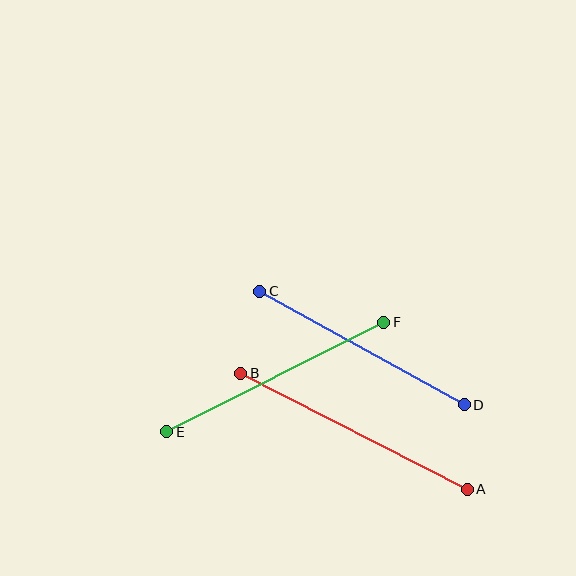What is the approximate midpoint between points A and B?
The midpoint is at approximately (354, 431) pixels.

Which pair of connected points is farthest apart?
Points A and B are farthest apart.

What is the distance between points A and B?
The distance is approximately 255 pixels.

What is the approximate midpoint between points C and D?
The midpoint is at approximately (362, 348) pixels.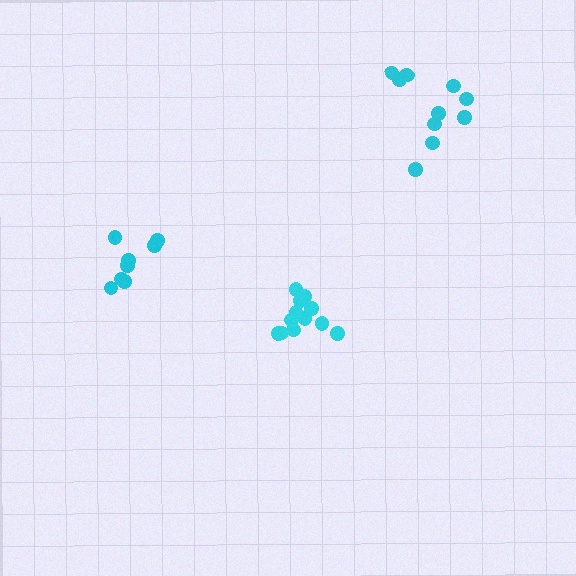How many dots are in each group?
Group 1: 10 dots, Group 2: 12 dots, Group 3: 8 dots (30 total).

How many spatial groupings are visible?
There are 3 spatial groupings.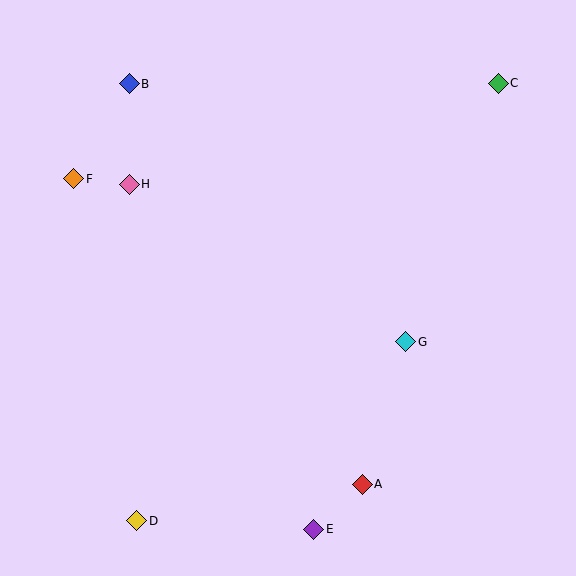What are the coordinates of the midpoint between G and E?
The midpoint between G and E is at (360, 435).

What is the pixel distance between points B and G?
The distance between B and G is 378 pixels.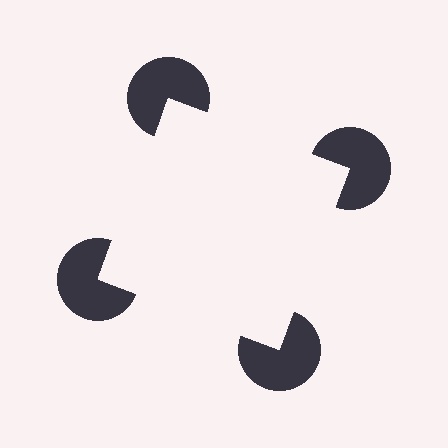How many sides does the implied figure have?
4 sides.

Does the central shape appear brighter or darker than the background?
It typically appears slightly brighter than the background, even though no actual brightness change is drawn.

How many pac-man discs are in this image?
There are 4 — one at each vertex of the illusory square.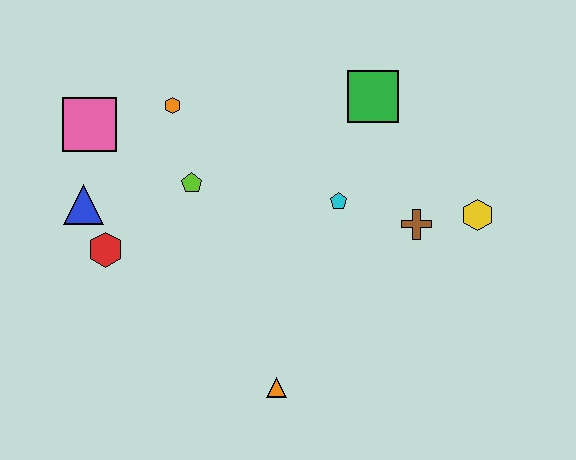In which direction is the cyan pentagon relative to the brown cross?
The cyan pentagon is to the left of the brown cross.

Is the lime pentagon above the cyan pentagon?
Yes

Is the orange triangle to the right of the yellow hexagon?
No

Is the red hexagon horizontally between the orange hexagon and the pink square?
Yes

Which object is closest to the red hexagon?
The blue triangle is closest to the red hexagon.